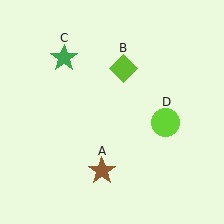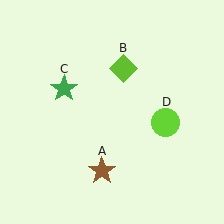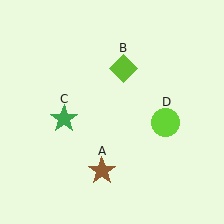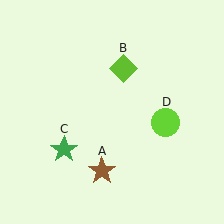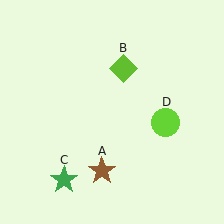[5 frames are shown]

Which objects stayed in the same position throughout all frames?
Brown star (object A) and lime diamond (object B) and lime circle (object D) remained stationary.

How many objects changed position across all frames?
1 object changed position: green star (object C).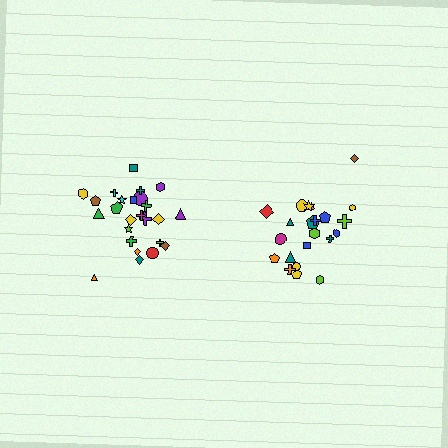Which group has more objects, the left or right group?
The left group.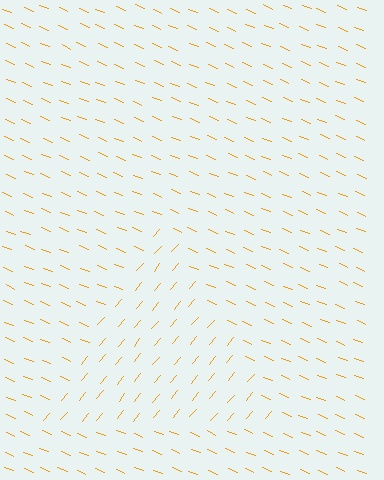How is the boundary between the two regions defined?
The boundary is defined purely by a change in line orientation (approximately 72 degrees difference). All lines are the same color and thickness.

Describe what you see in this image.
The image is filled with small orange line segments. A triangle region in the image has lines oriented differently from the surrounding lines, creating a visible texture boundary.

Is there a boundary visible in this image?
Yes, there is a texture boundary formed by a change in line orientation.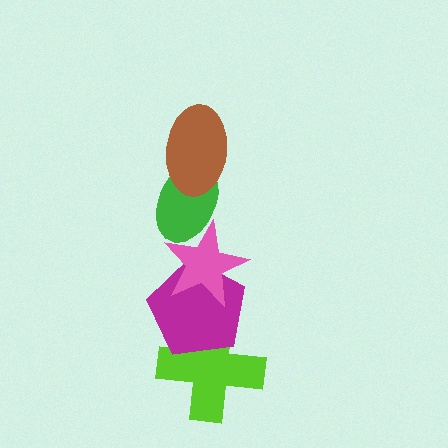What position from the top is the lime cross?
The lime cross is 5th from the top.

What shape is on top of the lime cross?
The magenta pentagon is on top of the lime cross.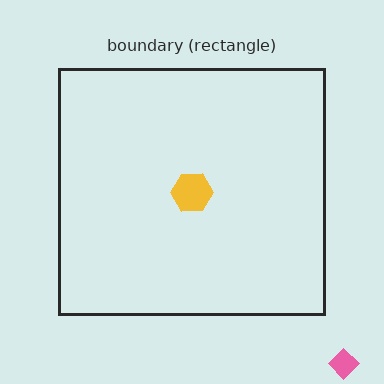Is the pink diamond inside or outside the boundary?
Outside.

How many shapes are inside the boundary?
2 inside, 1 outside.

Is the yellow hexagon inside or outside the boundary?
Inside.